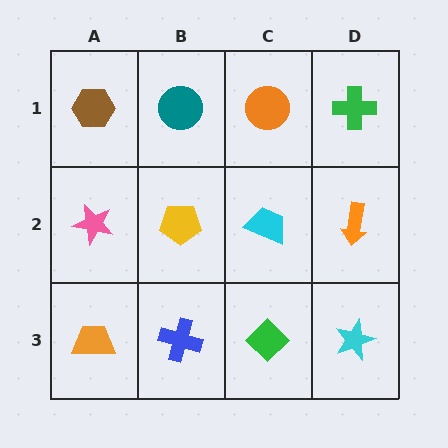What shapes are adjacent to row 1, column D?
An orange arrow (row 2, column D), an orange circle (row 1, column C).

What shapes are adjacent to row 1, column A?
A pink star (row 2, column A), a teal circle (row 1, column B).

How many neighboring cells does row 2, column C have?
4.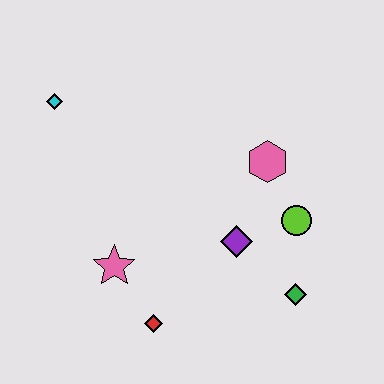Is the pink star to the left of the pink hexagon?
Yes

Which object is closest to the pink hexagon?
The lime circle is closest to the pink hexagon.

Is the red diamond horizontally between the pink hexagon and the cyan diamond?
Yes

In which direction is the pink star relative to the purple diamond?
The pink star is to the left of the purple diamond.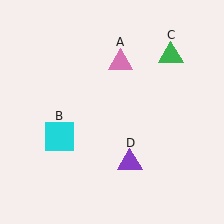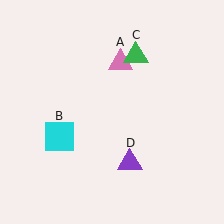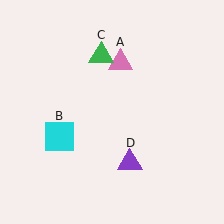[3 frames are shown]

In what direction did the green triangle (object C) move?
The green triangle (object C) moved left.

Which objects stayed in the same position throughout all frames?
Pink triangle (object A) and cyan square (object B) and purple triangle (object D) remained stationary.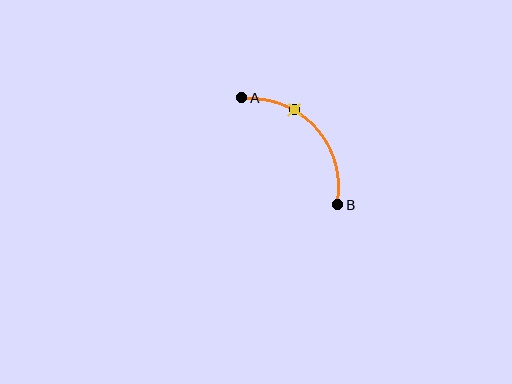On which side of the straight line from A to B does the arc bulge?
The arc bulges above and to the right of the straight line connecting A and B.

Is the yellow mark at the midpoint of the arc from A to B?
No. The yellow mark lies on the arc but is closer to endpoint A. The arc midpoint would be at the point on the curve equidistant along the arc from both A and B.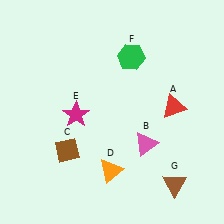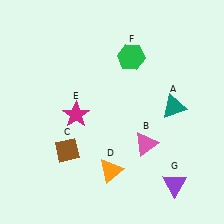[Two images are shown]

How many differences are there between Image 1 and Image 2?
There are 2 differences between the two images.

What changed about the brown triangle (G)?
In Image 1, G is brown. In Image 2, it changed to purple.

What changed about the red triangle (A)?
In Image 1, A is red. In Image 2, it changed to teal.